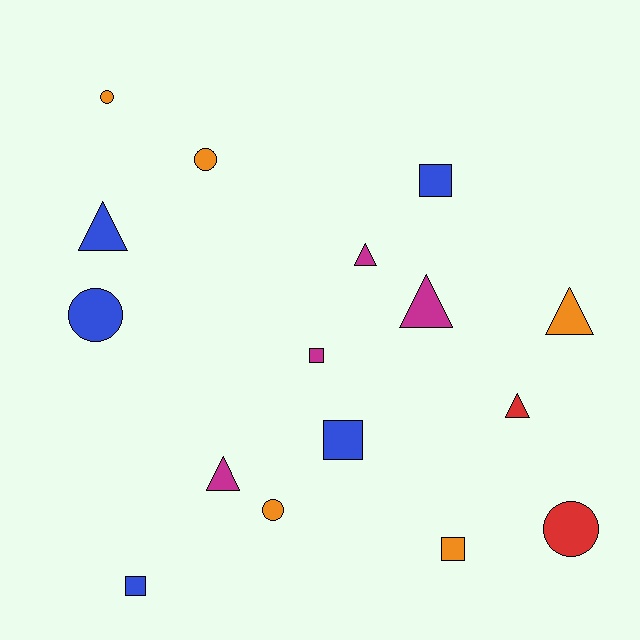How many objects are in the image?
There are 16 objects.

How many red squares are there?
There are no red squares.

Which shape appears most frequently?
Triangle, with 6 objects.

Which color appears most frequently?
Orange, with 5 objects.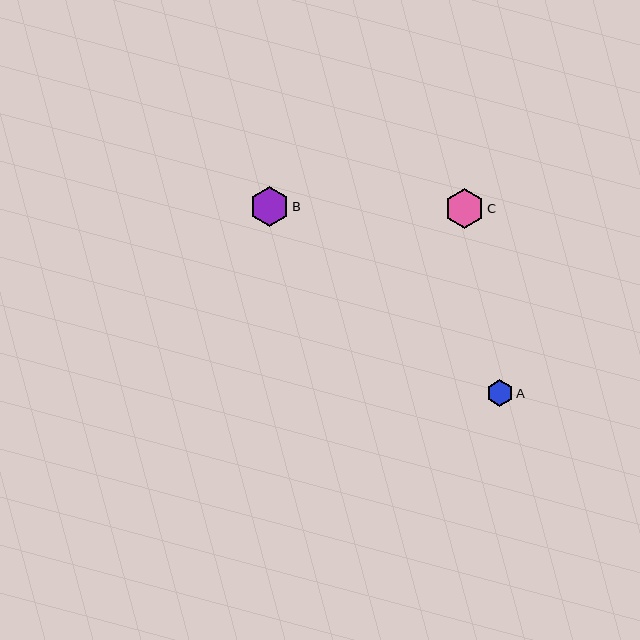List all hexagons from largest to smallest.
From largest to smallest: C, B, A.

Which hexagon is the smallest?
Hexagon A is the smallest with a size of approximately 27 pixels.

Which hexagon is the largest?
Hexagon C is the largest with a size of approximately 40 pixels.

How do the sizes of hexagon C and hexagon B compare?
Hexagon C and hexagon B are approximately the same size.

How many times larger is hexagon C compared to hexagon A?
Hexagon C is approximately 1.5 times the size of hexagon A.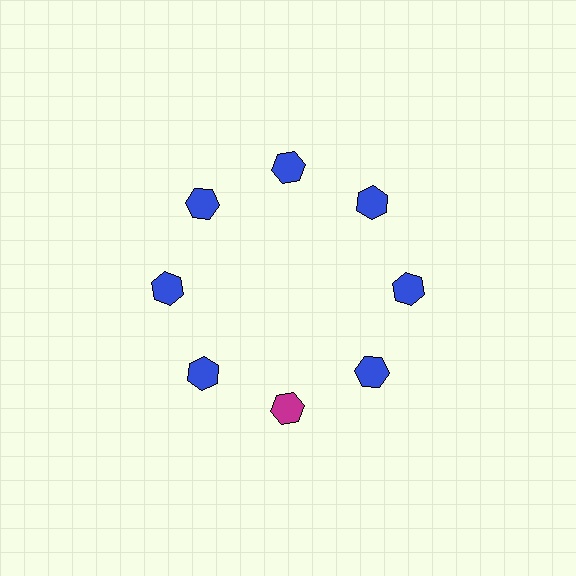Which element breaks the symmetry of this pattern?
The magenta hexagon at roughly the 6 o'clock position breaks the symmetry. All other shapes are blue hexagons.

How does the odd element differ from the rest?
It has a different color: magenta instead of blue.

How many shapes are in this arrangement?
There are 8 shapes arranged in a ring pattern.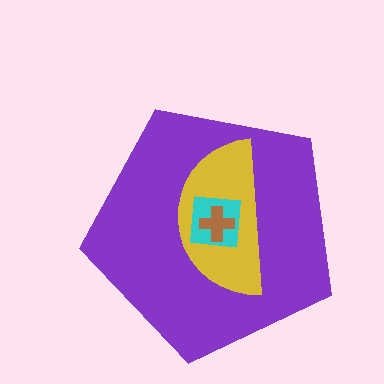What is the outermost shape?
The purple pentagon.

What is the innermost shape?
The brown cross.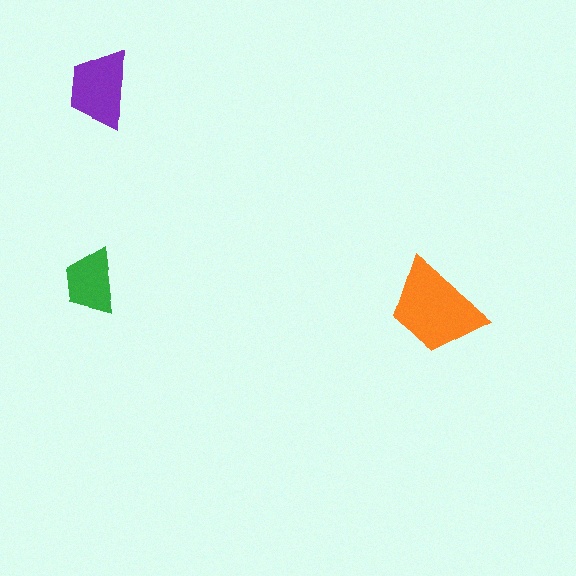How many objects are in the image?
There are 3 objects in the image.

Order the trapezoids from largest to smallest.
the orange one, the purple one, the green one.